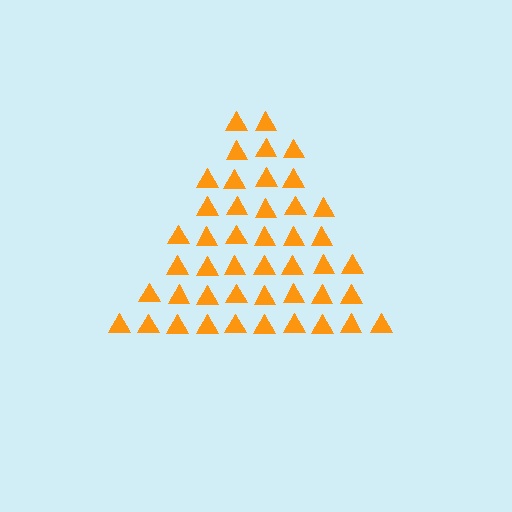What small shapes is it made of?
It is made of small triangles.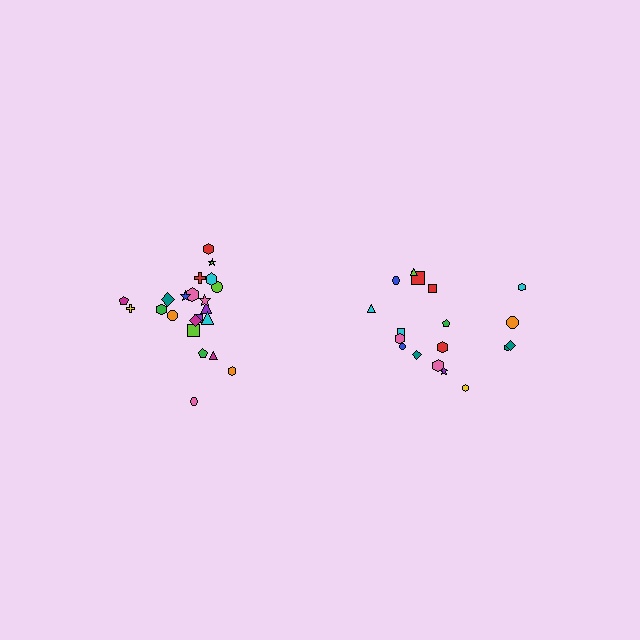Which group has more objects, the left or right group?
The left group.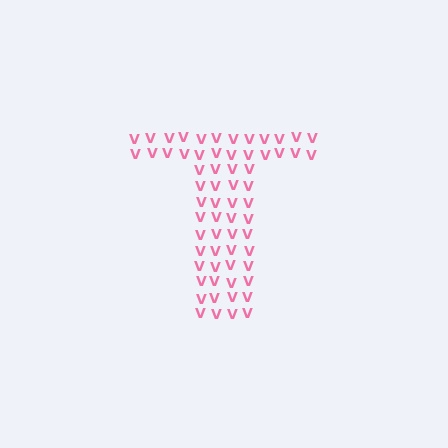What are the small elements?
The small elements are letter V's.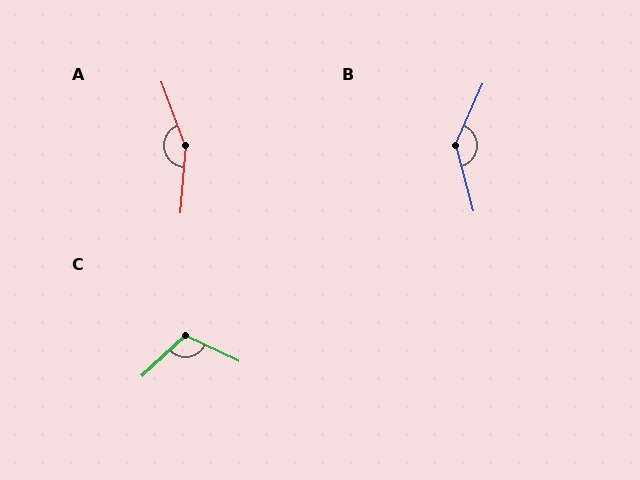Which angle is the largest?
A, at approximately 155 degrees.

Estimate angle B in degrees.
Approximately 141 degrees.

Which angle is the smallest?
C, at approximately 111 degrees.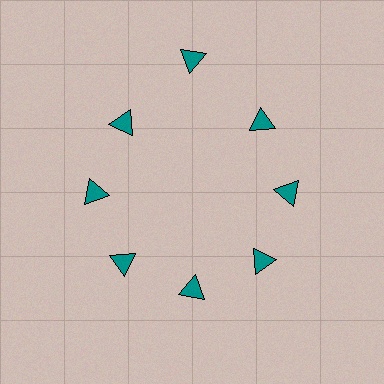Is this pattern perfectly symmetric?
No. The 8 teal triangles are arranged in a ring, but one element near the 12 o'clock position is pushed outward from the center, breaking the 8-fold rotational symmetry.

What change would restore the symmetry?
The symmetry would be restored by moving it inward, back onto the ring so that all 8 triangles sit at equal angles and equal distance from the center.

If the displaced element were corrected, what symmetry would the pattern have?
It would have 8-fold rotational symmetry — the pattern would map onto itself every 45 degrees.